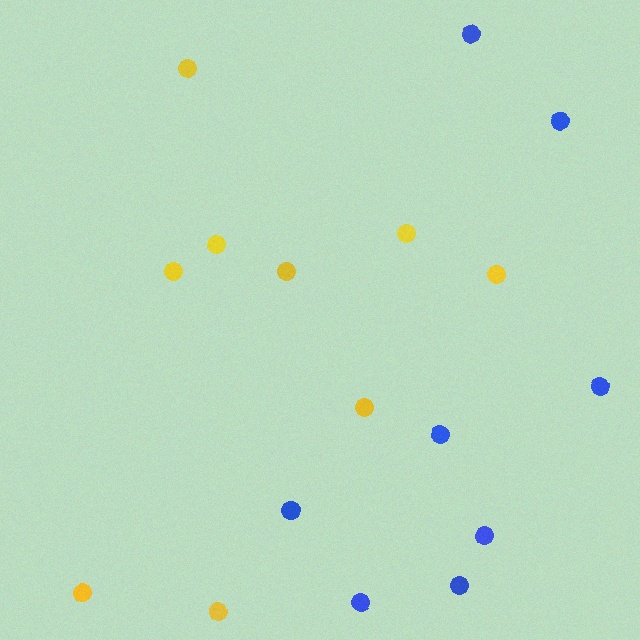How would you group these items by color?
There are 2 groups: one group of blue circles (8) and one group of yellow circles (9).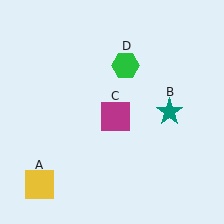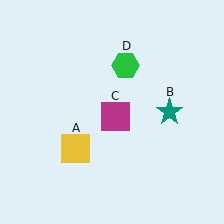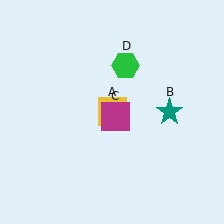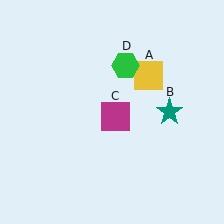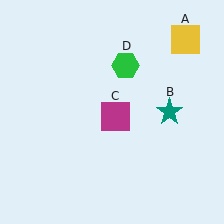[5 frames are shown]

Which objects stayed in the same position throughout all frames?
Teal star (object B) and magenta square (object C) and green hexagon (object D) remained stationary.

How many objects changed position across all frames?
1 object changed position: yellow square (object A).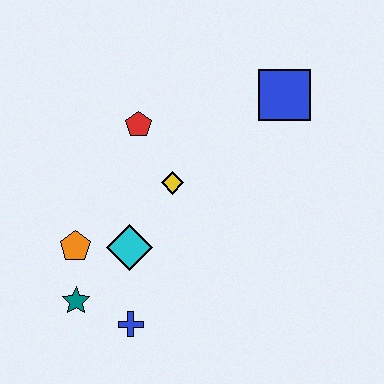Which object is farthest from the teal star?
The blue square is farthest from the teal star.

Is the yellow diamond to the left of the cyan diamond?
No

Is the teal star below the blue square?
Yes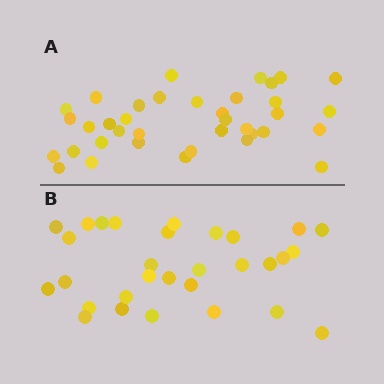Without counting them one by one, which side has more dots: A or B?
Region A (the top region) has more dots.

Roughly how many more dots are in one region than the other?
Region A has roughly 8 or so more dots than region B.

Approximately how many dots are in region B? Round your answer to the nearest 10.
About 30 dots.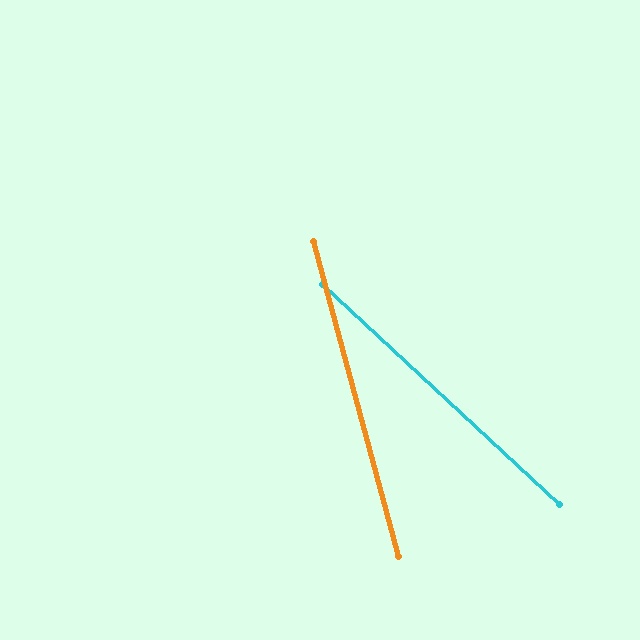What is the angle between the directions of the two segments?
Approximately 32 degrees.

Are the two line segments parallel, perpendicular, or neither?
Neither parallel nor perpendicular — they differ by about 32°.